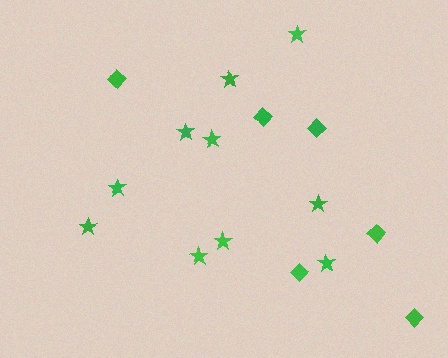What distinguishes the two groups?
There are 2 groups: one group of diamonds (6) and one group of stars (10).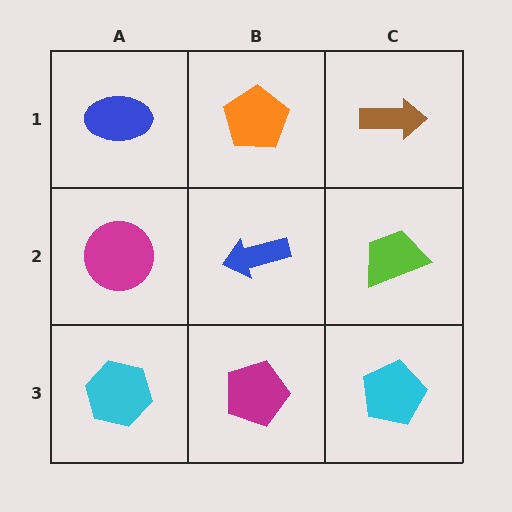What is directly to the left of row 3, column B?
A cyan hexagon.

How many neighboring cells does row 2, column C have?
3.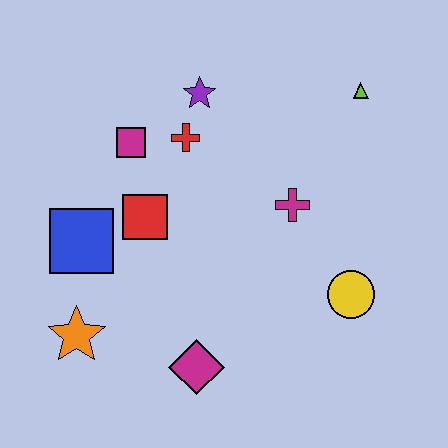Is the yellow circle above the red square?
No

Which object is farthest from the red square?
The lime triangle is farthest from the red square.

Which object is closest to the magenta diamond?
The orange star is closest to the magenta diamond.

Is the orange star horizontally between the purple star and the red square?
No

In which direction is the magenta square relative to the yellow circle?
The magenta square is to the left of the yellow circle.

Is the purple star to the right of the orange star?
Yes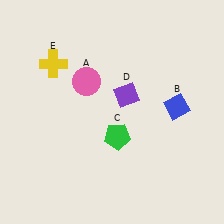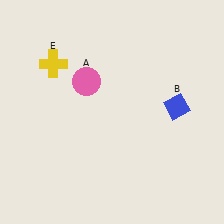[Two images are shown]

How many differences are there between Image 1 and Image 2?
There are 2 differences between the two images.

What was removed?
The green pentagon (C), the purple diamond (D) were removed in Image 2.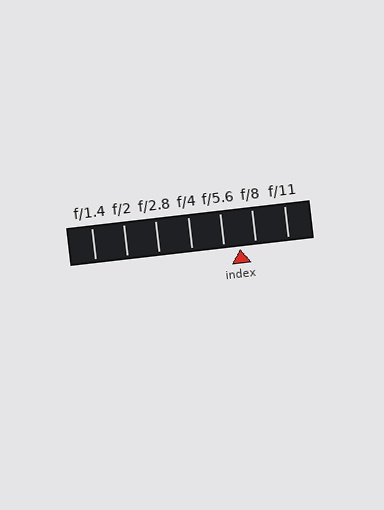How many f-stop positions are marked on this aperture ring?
There are 7 f-stop positions marked.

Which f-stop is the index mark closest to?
The index mark is closest to f/8.